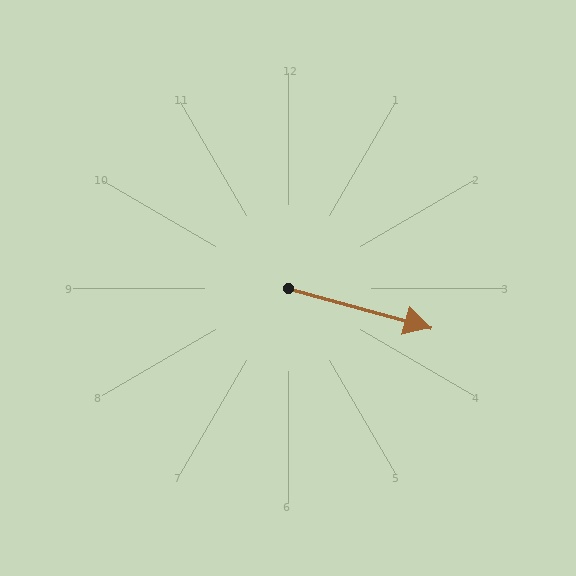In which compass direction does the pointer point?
East.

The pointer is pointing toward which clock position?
Roughly 4 o'clock.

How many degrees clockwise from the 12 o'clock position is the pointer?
Approximately 106 degrees.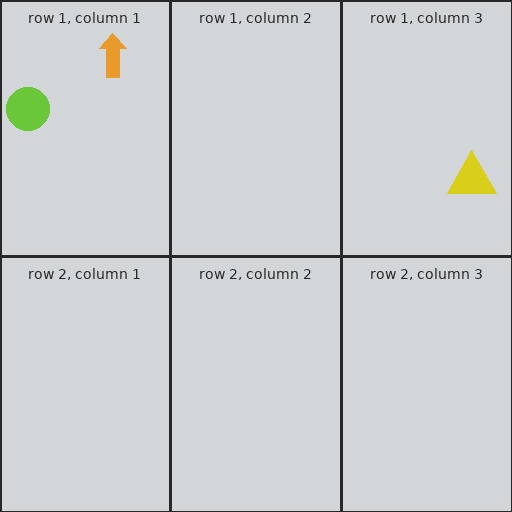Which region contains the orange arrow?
The row 1, column 1 region.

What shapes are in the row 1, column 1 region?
The lime circle, the orange arrow.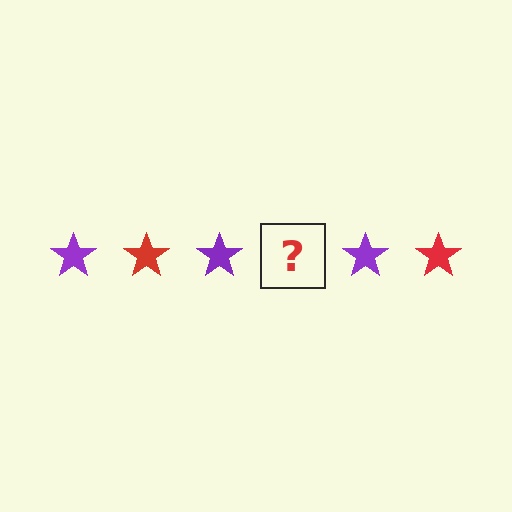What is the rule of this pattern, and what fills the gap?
The rule is that the pattern cycles through purple, red stars. The gap should be filled with a red star.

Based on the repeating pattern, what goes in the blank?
The blank should be a red star.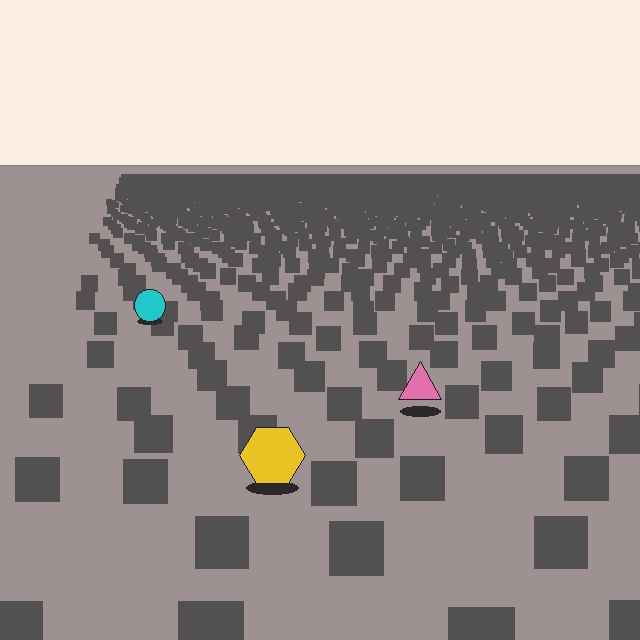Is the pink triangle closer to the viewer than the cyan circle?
Yes. The pink triangle is closer — you can tell from the texture gradient: the ground texture is coarser near it.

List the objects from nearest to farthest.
From nearest to farthest: the yellow hexagon, the pink triangle, the cyan circle.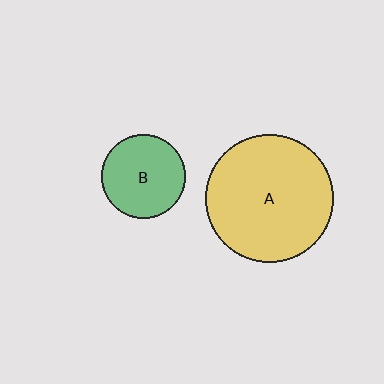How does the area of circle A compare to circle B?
Approximately 2.3 times.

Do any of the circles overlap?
No, none of the circles overlap.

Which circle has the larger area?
Circle A (yellow).